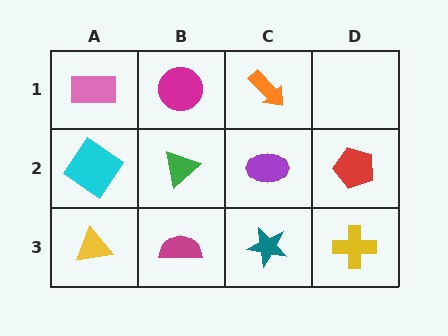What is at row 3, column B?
A magenta semicircle.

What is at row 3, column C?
A teal star.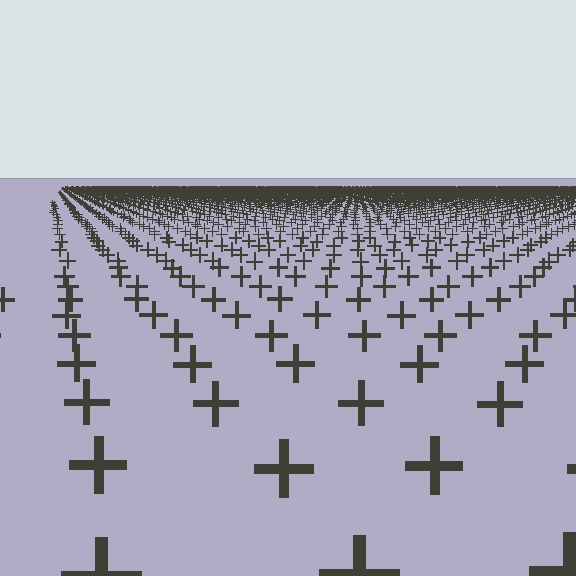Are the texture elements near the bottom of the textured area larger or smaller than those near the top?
Larger. Near the bottom, elements are closer to the viewer and appear at a bigger on-screen size.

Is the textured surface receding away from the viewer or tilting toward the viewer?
The surface is receding away from the viewer. Texture elements get smaller and denser toward the top.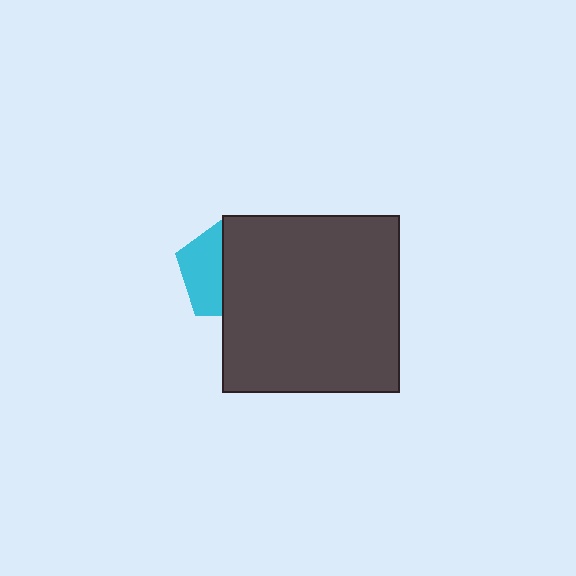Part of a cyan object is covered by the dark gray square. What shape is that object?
It is a pentagon.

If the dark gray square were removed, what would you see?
You would see the complete cyan pentagon.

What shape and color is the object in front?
The object in front is a dark gray square.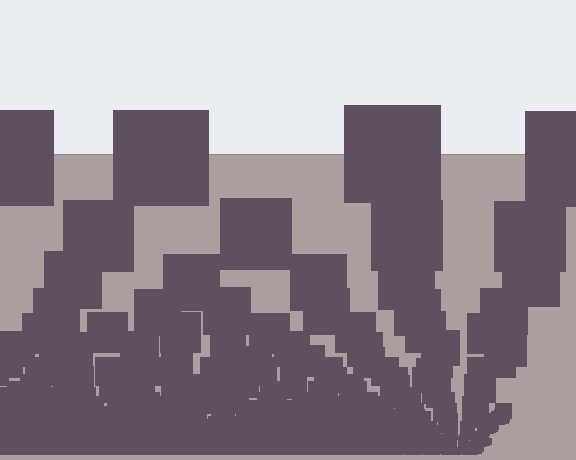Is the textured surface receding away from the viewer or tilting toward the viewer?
The surface appears to tilt toward the viewer. Texture elements get larger and sparser toward the top.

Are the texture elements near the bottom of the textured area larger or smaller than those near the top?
Smaller. The gradient is inverted — elements near the bottom are smaller and denser.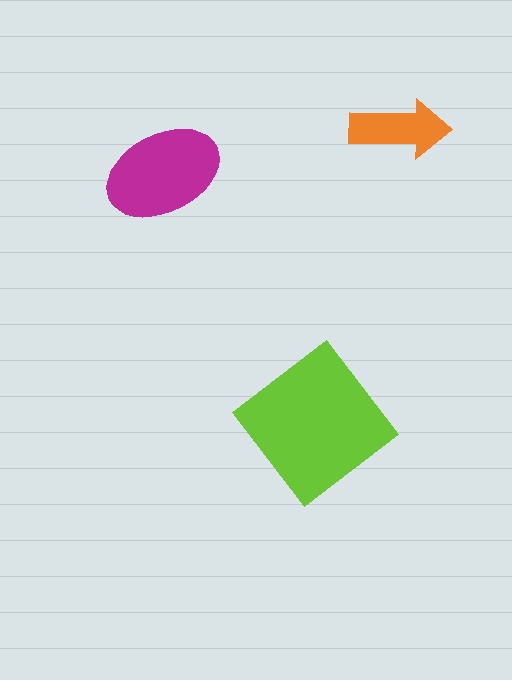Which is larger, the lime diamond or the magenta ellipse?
The lime diamond.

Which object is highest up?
The orange arrow is topmost.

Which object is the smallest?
The orange arrow.